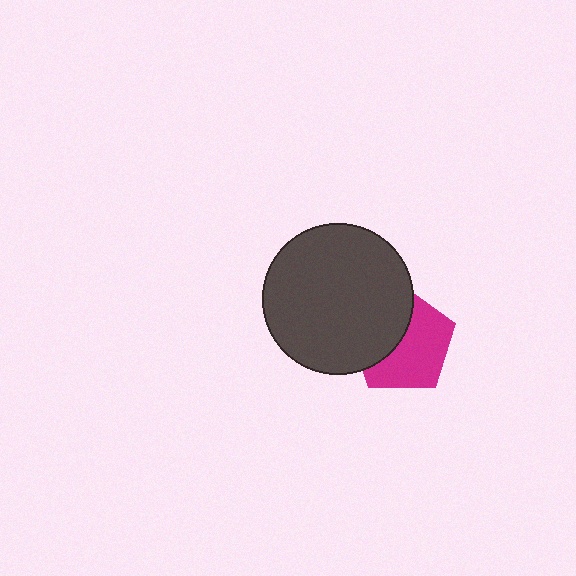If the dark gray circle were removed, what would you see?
You would see the complete magenta pentagon.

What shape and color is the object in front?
The object in front is a dark gray circle.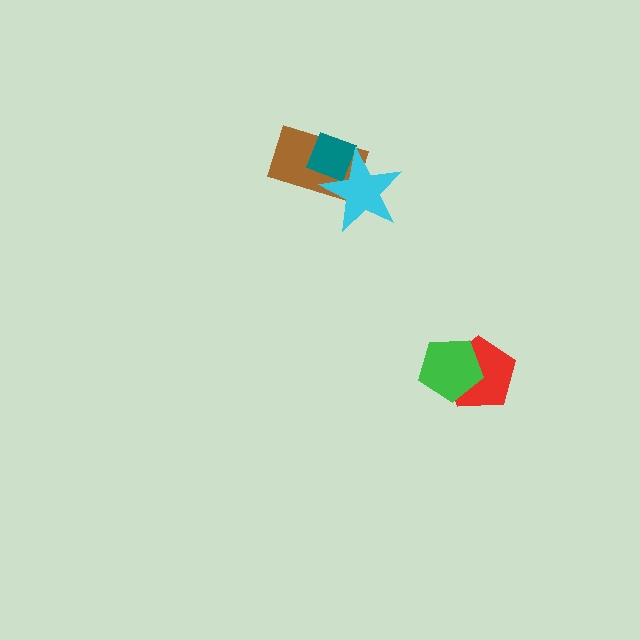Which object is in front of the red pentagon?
The green pentagon is in front of the red pentagon.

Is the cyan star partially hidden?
No, no other shape covers it.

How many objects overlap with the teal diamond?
2 objects overlap with the teal diamond.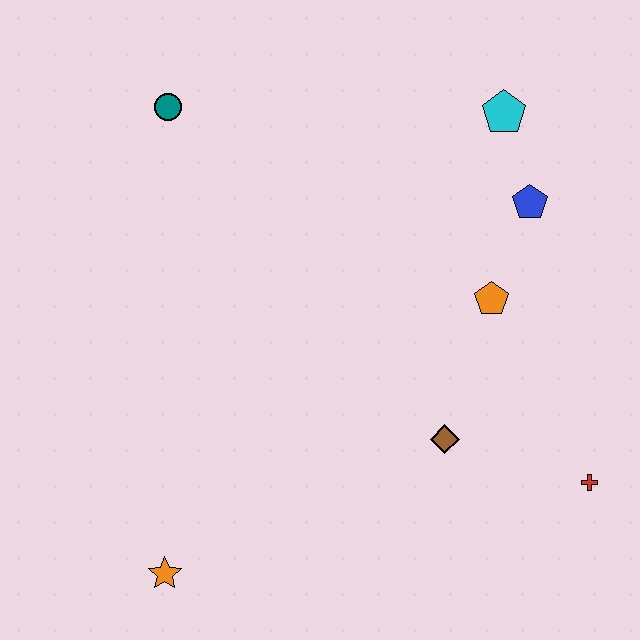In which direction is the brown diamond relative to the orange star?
The brown diamond is to the right of the orange star.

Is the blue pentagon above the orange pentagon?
Yes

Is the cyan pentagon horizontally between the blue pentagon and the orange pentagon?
Yes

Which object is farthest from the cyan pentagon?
The orange star is farthest from the cyan pentagon.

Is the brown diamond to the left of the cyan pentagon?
Yes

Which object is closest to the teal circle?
The cyan pentagon is closest to the teal circle.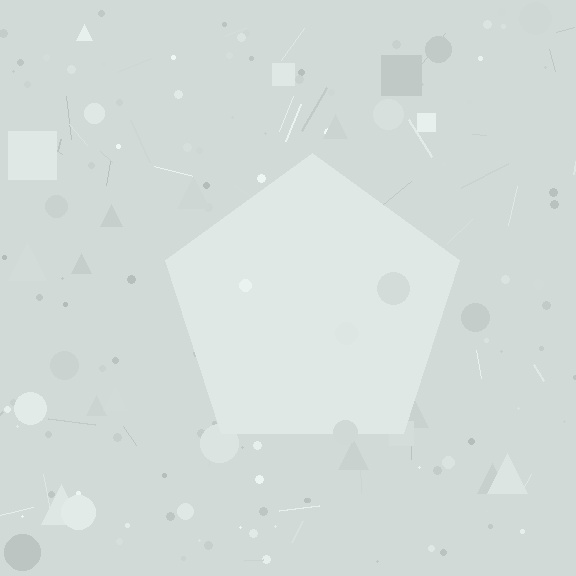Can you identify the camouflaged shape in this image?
The camouflaged shape is a pentagon.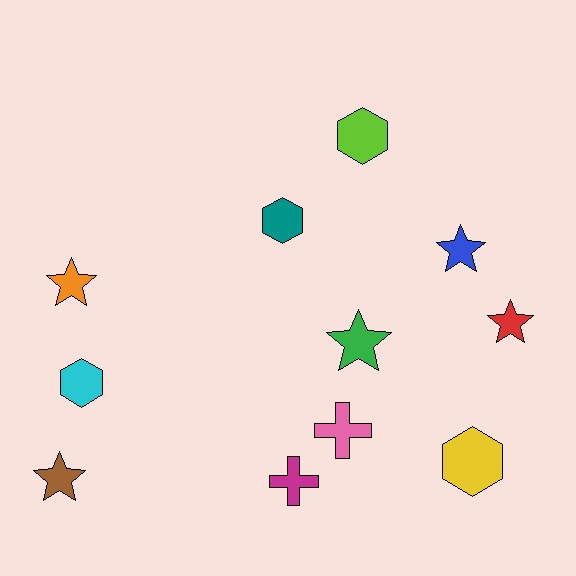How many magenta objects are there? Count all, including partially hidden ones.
There is 1 magenta object.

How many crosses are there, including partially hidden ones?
There are 2 crosses.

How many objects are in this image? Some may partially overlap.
There are 11 objects.